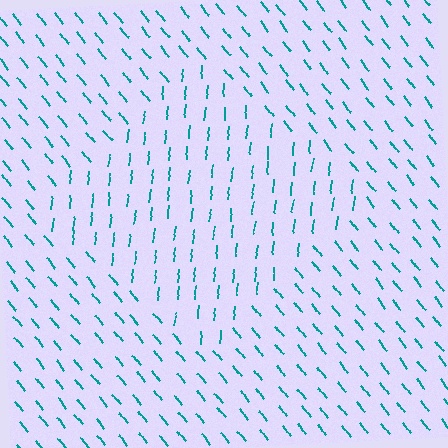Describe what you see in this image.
The image is filled with small teal line segments. A diamond region in the image has lines oriented differently from the surrounding lines, creating a visible texture boundary.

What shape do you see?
I see a diamond.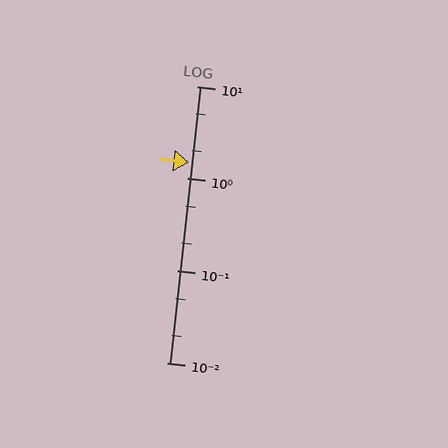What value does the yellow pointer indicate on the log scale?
The pointer indicates approximately 1.5.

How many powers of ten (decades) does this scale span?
The scale spans 3 decades, from 0.01 to 10.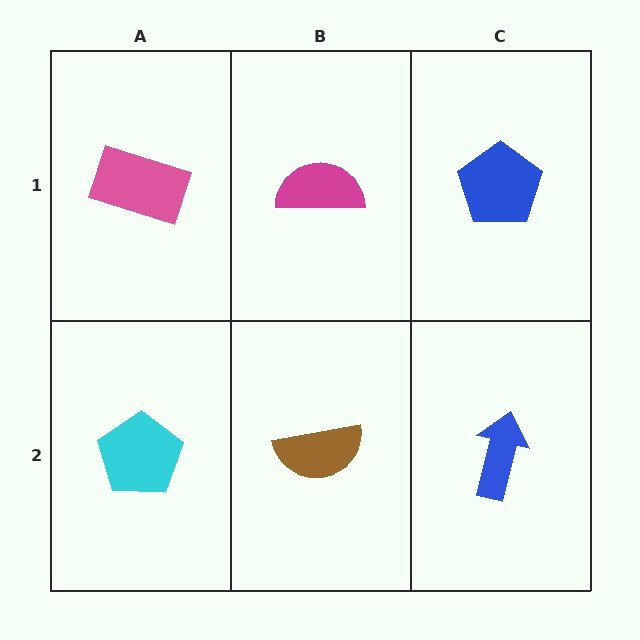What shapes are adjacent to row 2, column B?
A magenta semicircle (row 1, column B), a cyan pentagon (row 2, column A), a blue arrow (row 2, column C).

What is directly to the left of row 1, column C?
A magenta semicircle.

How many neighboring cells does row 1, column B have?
3.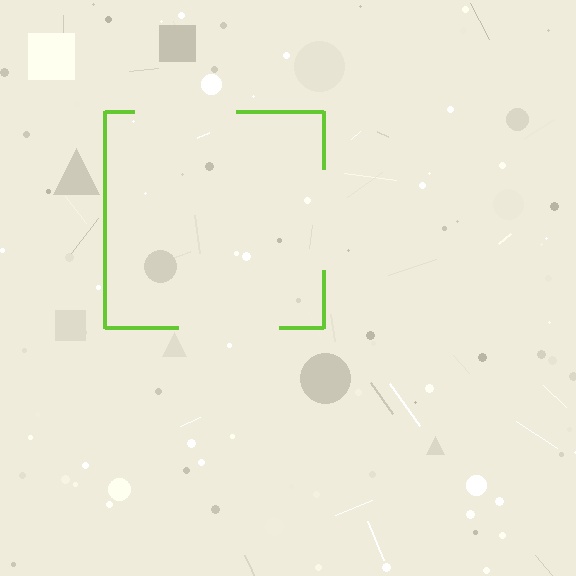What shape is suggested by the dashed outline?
The dashed outline suggests a square.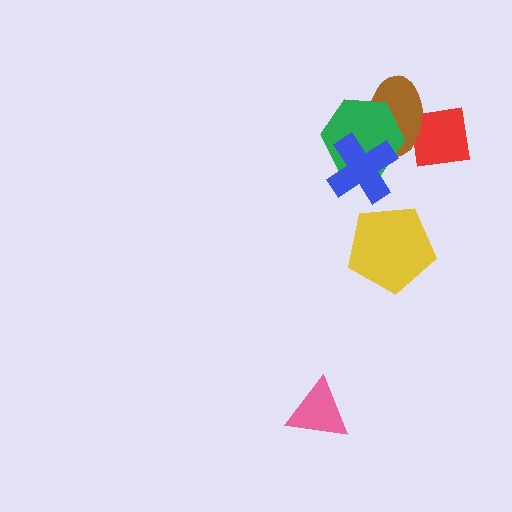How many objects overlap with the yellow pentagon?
0 objects overlap with the yellow pentagon.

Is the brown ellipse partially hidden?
Yes, it is partially covered by another shape.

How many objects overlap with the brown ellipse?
3 objects overlap with the brown ellipse.